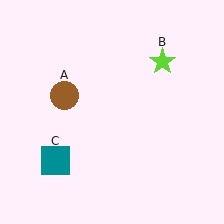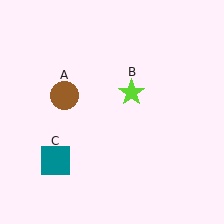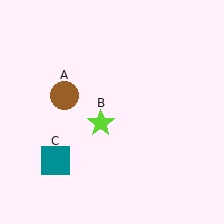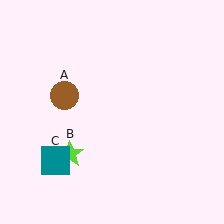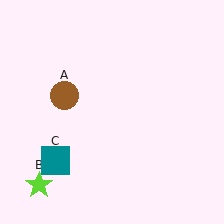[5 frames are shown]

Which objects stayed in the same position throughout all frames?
Brown circle (object A) and teal square (object C) remained stationary.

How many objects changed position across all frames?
1 object changed position: lime star (object B).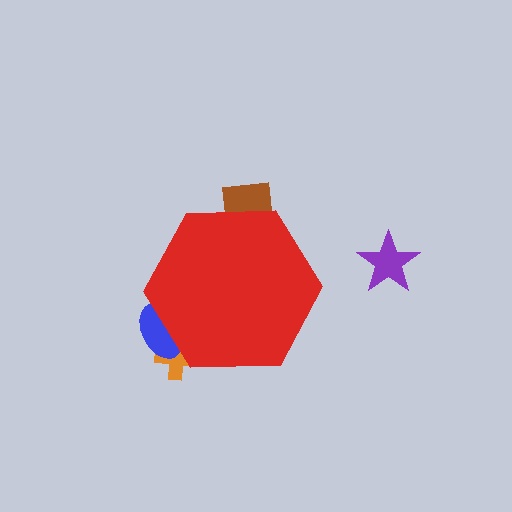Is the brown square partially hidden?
Yes, the brown square is partially hidden behind the red hexagon.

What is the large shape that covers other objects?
A red hexagon.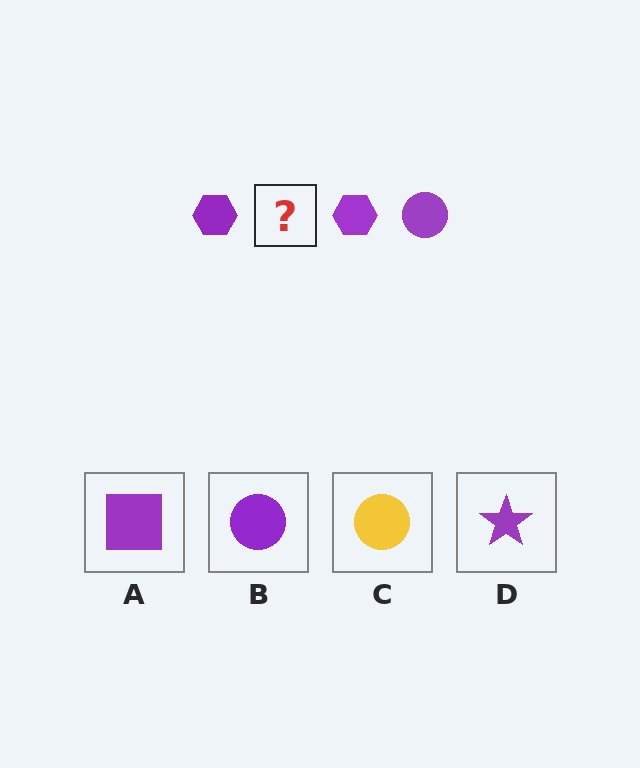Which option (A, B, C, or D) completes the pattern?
B.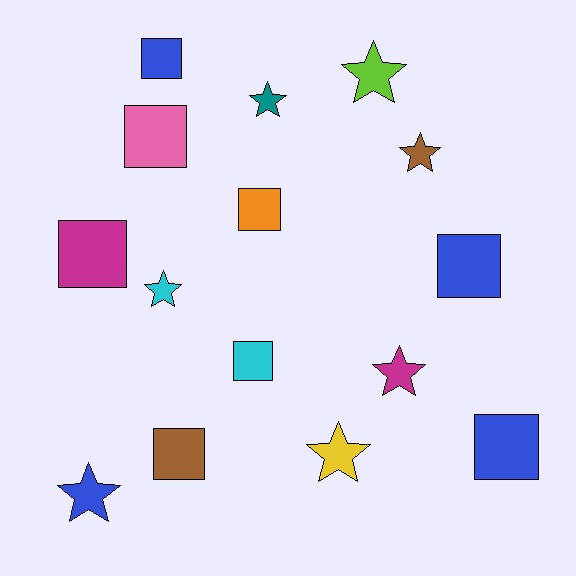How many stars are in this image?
There are 7 stars.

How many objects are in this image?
There are 15 objects.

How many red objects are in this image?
There are no red objects.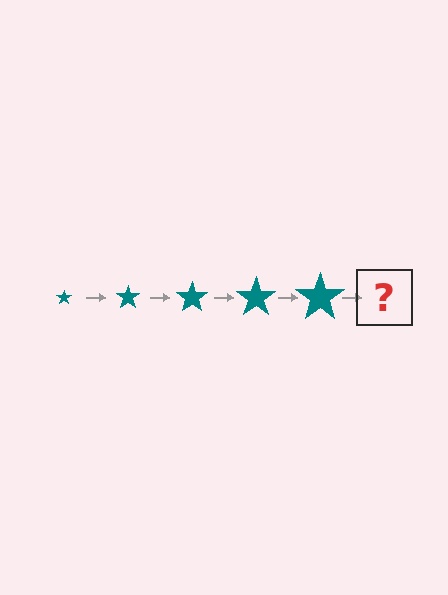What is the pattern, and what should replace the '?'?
The pattern is that the star gets progressively larger each step. The '?' should be a teal star, larger than the previous one.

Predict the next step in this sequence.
The next step is a teal star, larger than the previous one.